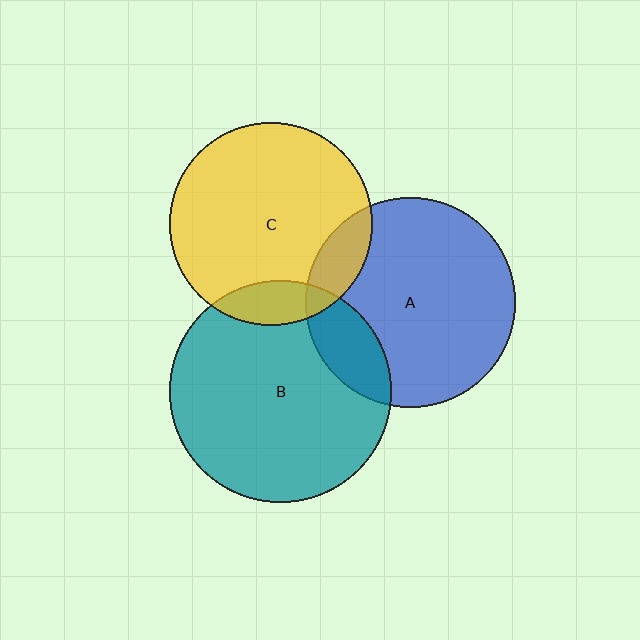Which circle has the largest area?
Circle B (teal).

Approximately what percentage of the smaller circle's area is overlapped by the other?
Approximately 10%.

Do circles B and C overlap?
Yes.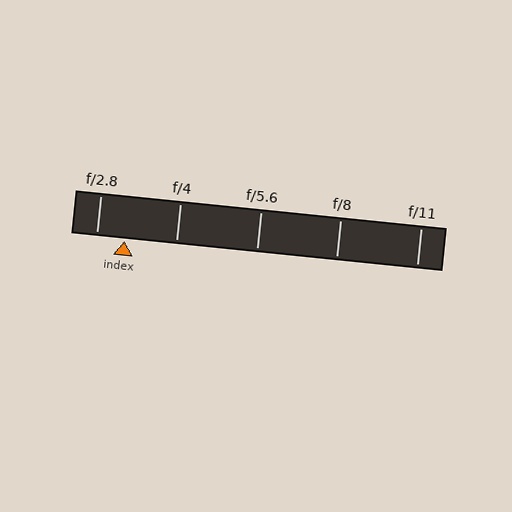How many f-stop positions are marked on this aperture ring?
There are 5 f-stop positions marked.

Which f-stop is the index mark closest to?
The index mark is closest to f/2.8.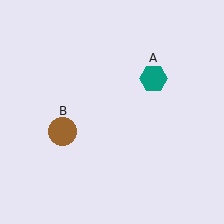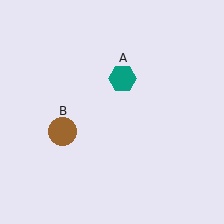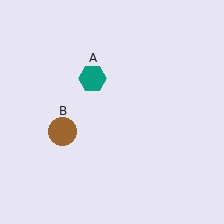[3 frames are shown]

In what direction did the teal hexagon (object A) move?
The teal hexagon (object A) moved left.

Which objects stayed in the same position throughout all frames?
Brown circle (object B) remained stationary.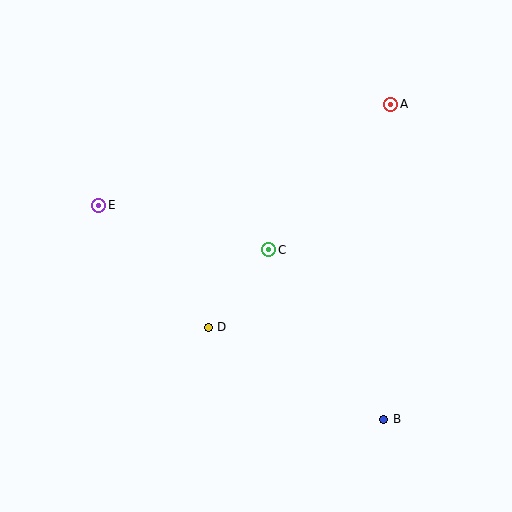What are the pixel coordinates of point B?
Point B is at (384, 419).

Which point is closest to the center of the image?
Point C at (269, 250) is closest to the center.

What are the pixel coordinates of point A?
Point A is at (391, 104).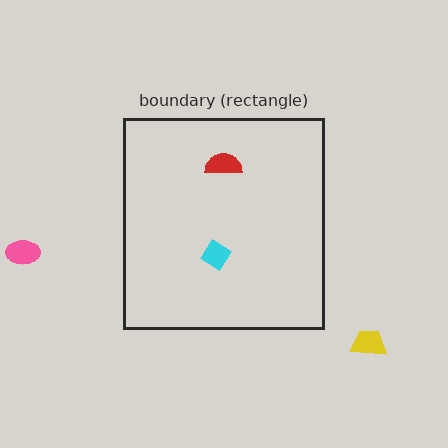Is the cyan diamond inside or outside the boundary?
Inside.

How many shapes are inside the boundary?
2 inside, 2 outside.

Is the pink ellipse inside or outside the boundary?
Outside.